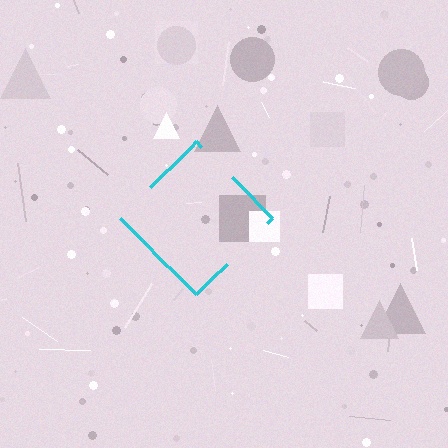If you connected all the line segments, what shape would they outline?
They would outline a diamond.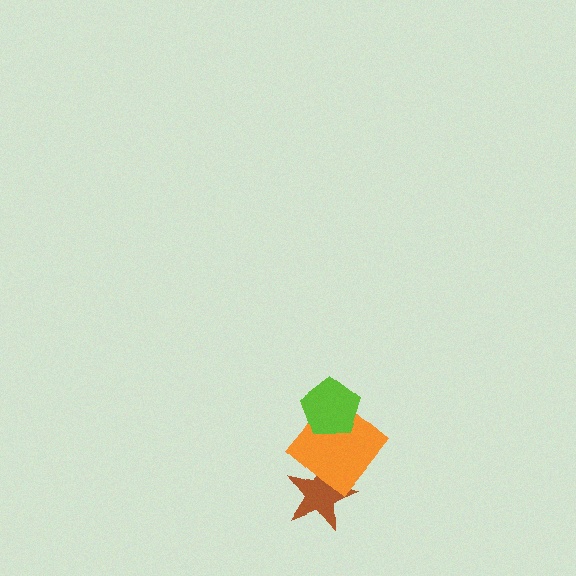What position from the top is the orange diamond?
The orange diamond is 2nd from the top.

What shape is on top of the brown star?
The orange diamond is on top of the brown star.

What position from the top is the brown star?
The brown star is 3rd from the top.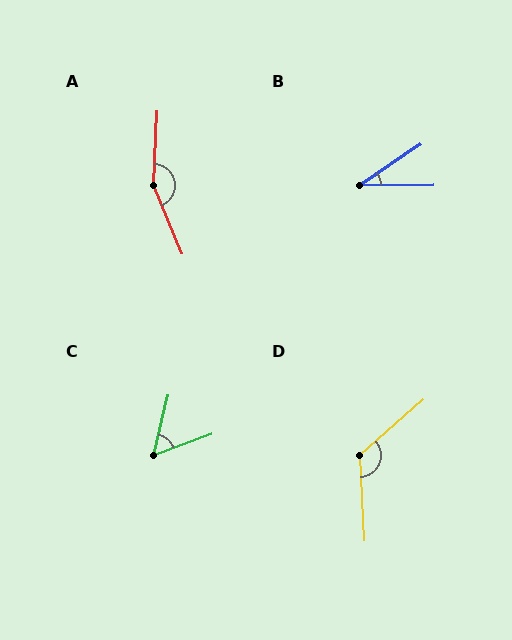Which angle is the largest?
A, at approximately 155 degrees.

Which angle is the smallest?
B, at approximately 34 degrees.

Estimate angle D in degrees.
Approximately 128 degrees.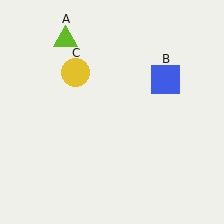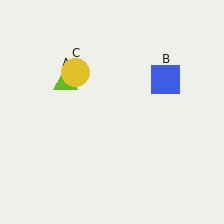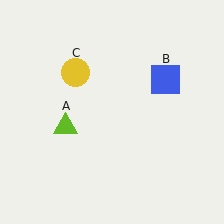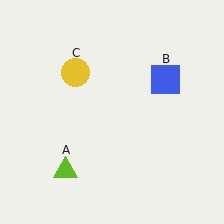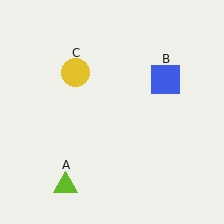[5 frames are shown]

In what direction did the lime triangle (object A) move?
The lime triangle (object A) moved down.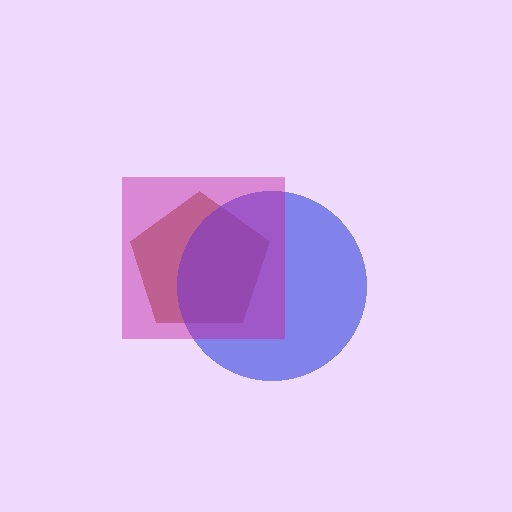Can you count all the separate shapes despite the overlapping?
Yes, there are 3 separate shapes.